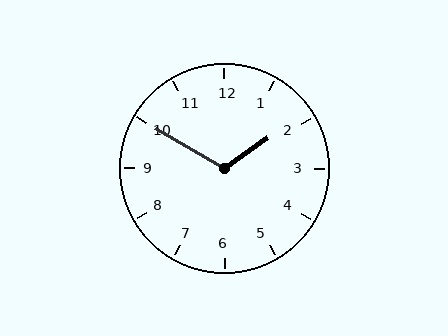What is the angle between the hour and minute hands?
Approximately 115 degrees.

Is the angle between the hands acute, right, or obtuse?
It is obtuse.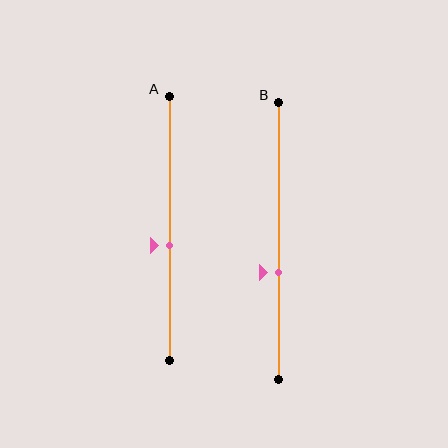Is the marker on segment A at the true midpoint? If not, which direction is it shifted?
No, the marker on segment A is shifted downward by about 7% of the segment length.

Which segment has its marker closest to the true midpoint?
Segment A has its marker closest to the true midpoint.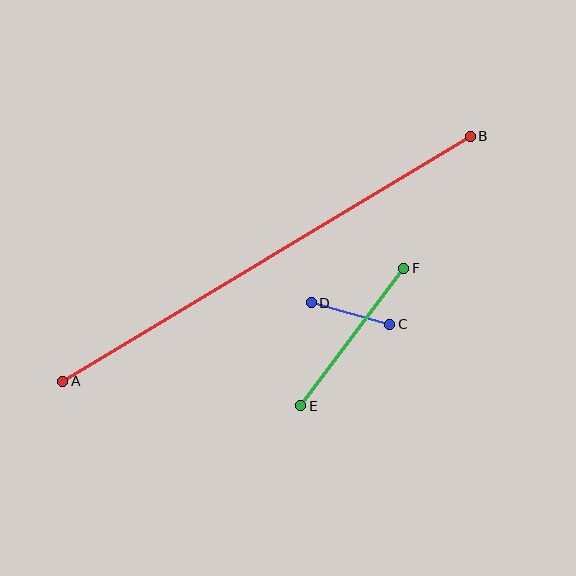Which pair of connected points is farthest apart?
Points A and B are farthest apart.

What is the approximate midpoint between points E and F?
The midpoint is at approximately (352, 337) pixels.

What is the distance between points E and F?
The distance is approximately 172 pixels.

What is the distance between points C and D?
The distance is approximately 81 pixels.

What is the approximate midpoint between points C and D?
The midpoint is at approximately (350, 314) pixels.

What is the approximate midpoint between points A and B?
The midpoint is at approximately (267, 259) pixels.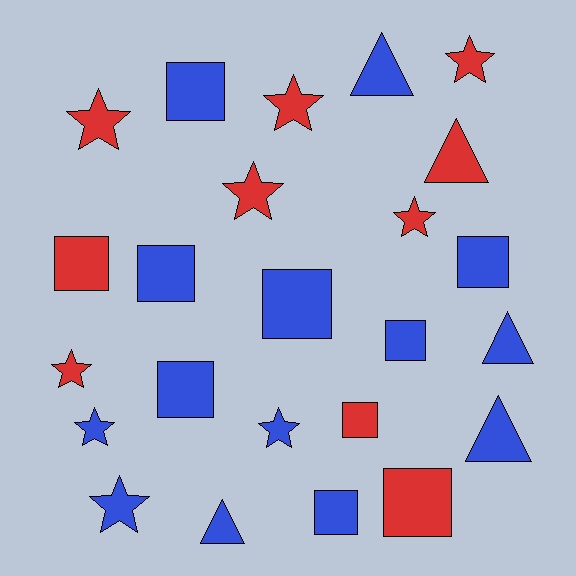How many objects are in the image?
There are 24 objects.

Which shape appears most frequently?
Square, with 10 objects.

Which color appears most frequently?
Blue, with 14 objects.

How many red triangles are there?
There is 1 red triangle.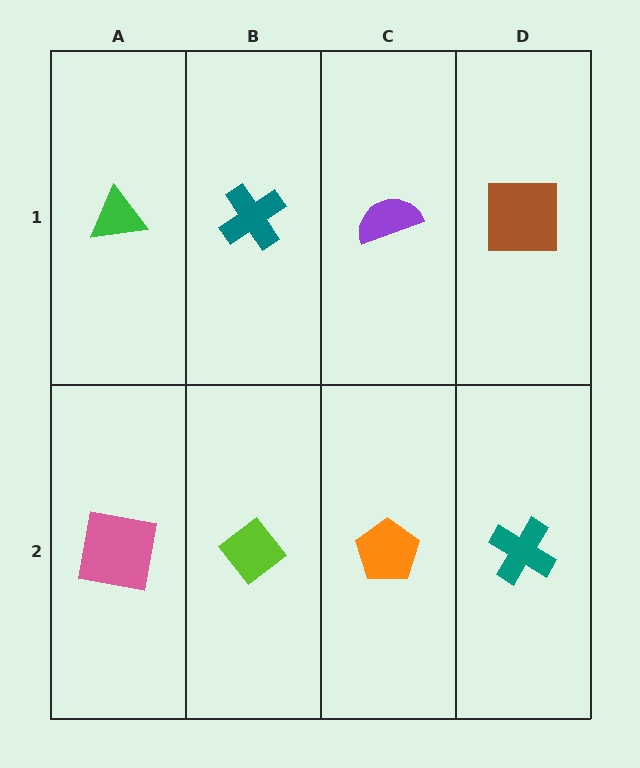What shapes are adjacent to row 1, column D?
A teal cross (row 2, column D), a purple semicircle (row 1, column C).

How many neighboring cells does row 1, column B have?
3.